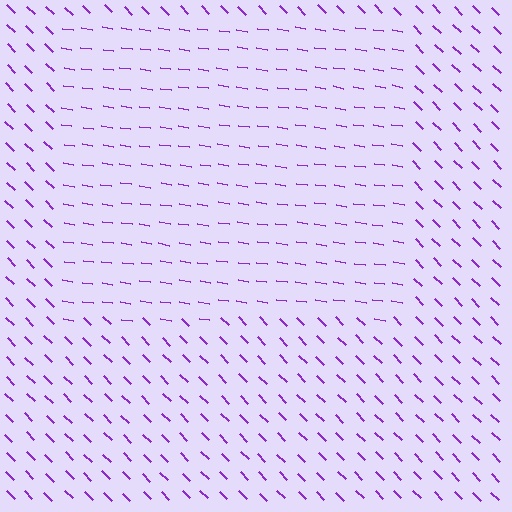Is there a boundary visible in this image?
Yes, there is a texture boundary formed by a change in line orientation.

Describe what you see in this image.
The image is filled with small purple line segments. A rectangle region in the image has lines oriented differently from the surrounding lines, creating a visible texture boundary.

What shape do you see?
I see a rectangle.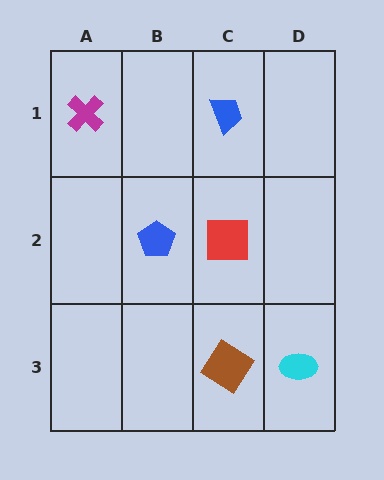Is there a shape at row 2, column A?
No, that cell is empty.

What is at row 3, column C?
A brown diamond.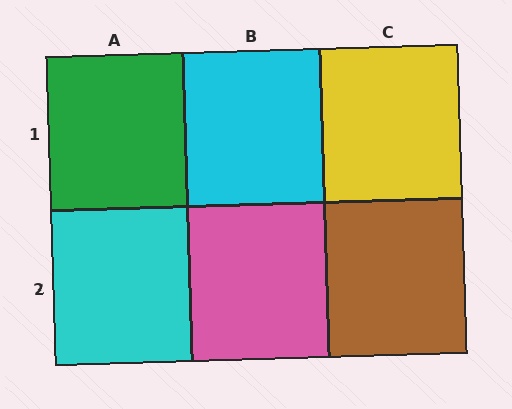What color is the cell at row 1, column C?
Yellow.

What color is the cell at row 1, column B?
Cyan.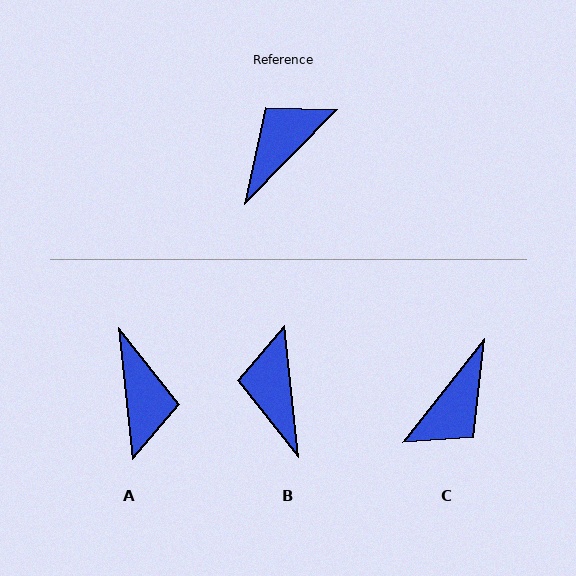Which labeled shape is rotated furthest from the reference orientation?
C, about 174 degrees away.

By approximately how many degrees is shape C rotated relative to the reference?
Approximately 174 degrees clockwise.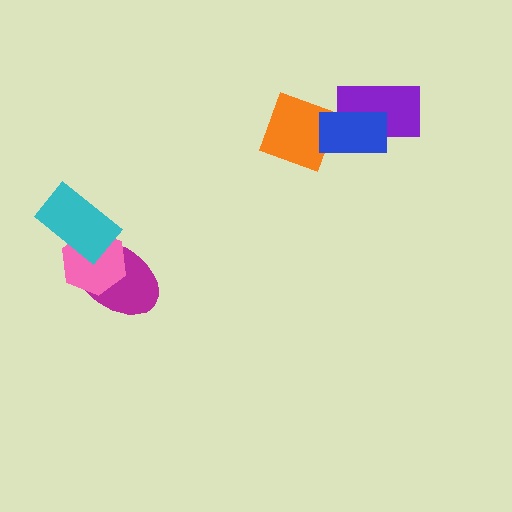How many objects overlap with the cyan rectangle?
2 objects overlap with the cyan rectangle.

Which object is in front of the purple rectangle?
The blue rectangle is in front of the purple rectangle.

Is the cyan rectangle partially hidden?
No, no other shape covers it.